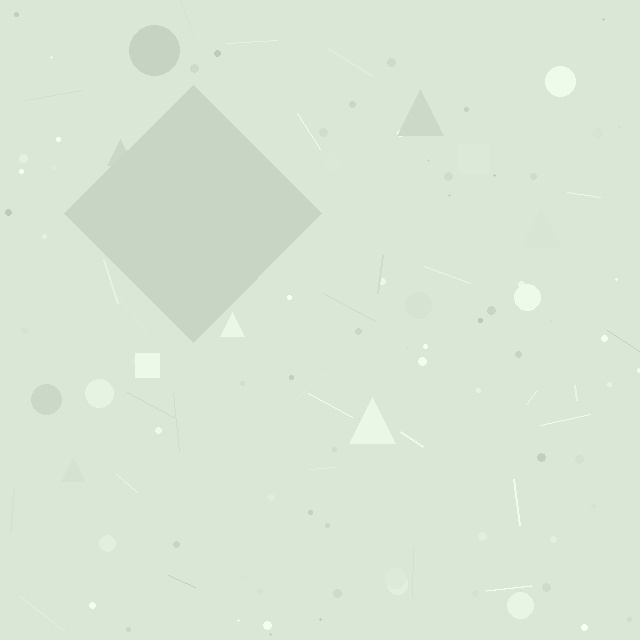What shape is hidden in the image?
A diamond is hidden in the image.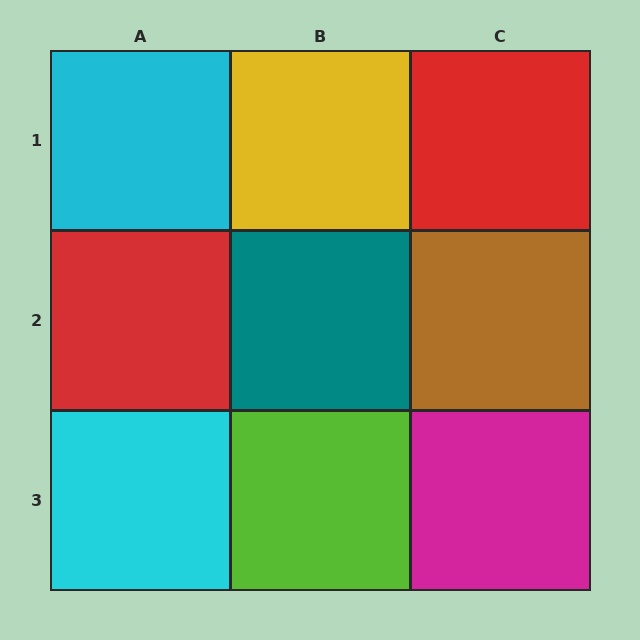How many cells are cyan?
2 cells are cyan.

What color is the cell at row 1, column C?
Red.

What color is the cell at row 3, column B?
Lime.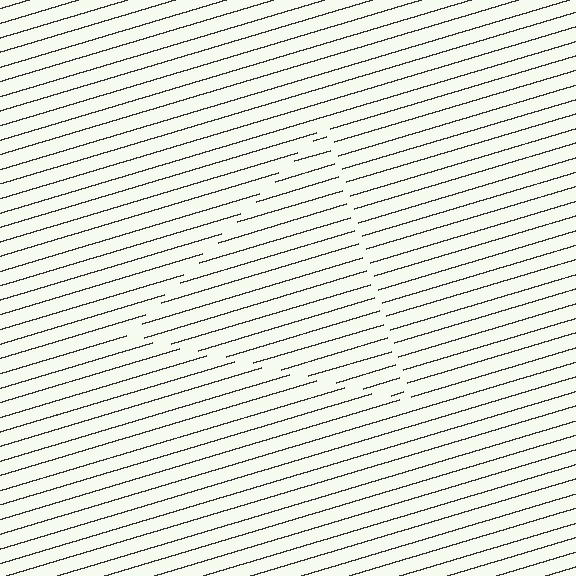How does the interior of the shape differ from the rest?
The interior of the shape contains the same grating, shifted by half a period — the contour is defined by the phase discontinuity where line-ends from the inner and outer gratings abut.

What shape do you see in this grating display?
An illusory triangle. The interior of the shape contains the same grating, shifted by half a period — the contour is defined by the phase discontinuity where line-ends from the inner and outer gratings abut.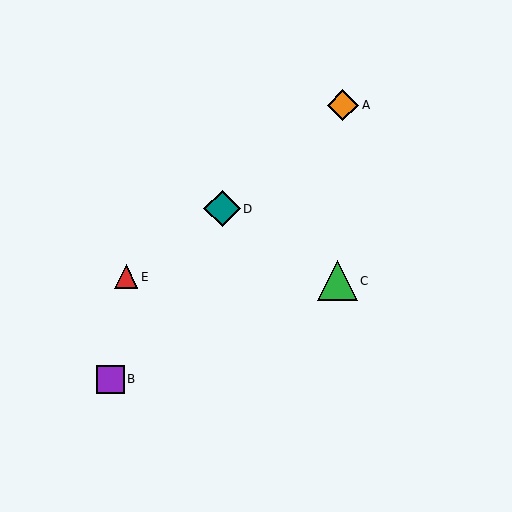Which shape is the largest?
The green triangle (labeled C) is the largest.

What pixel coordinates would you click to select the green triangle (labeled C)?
Click at (337, 281) to select the green triangle C.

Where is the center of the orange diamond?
The center of the orange diamond is at (343, 105).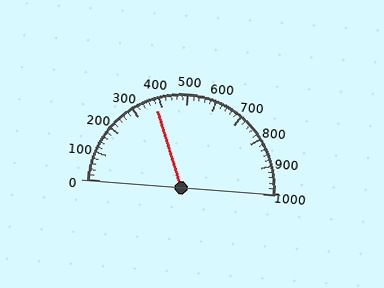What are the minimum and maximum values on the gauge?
The gauge ranges from 0 to 1000.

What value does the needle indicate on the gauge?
The needle indicates approximately 380.